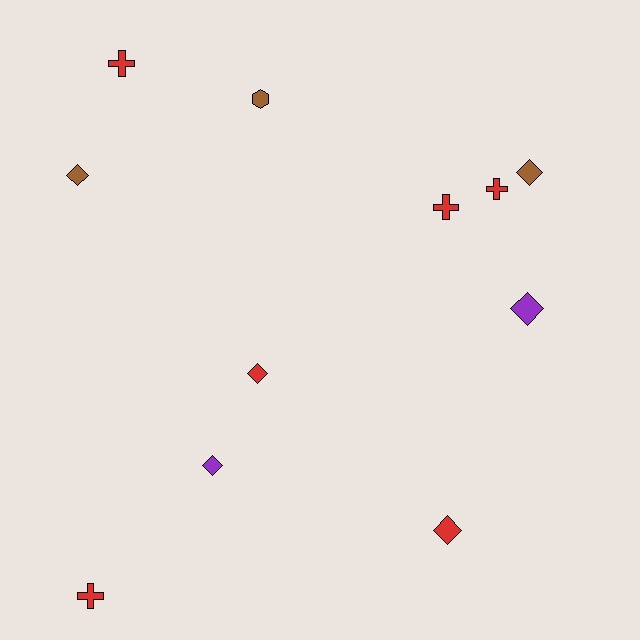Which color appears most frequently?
Red, with 6 objects.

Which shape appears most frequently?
Diamond, with 6 objects.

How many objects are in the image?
There are 11 objects.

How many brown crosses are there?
There are no brown crosses.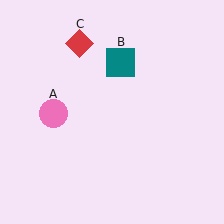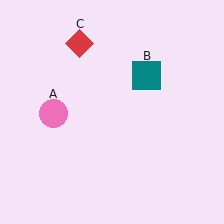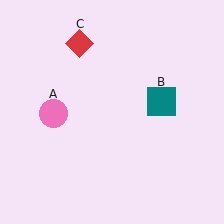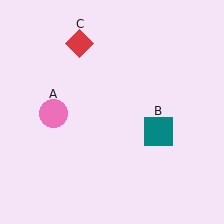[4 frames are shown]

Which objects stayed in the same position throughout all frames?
Pink circle (object A) and red diamond (object C) remained stationary.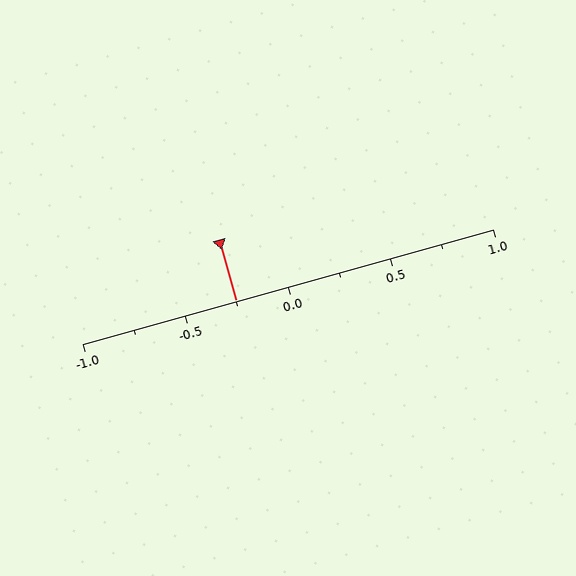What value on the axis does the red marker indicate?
The marker indicates approximately -0.25.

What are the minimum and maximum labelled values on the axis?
The axis runs from -1.0 to 1.0.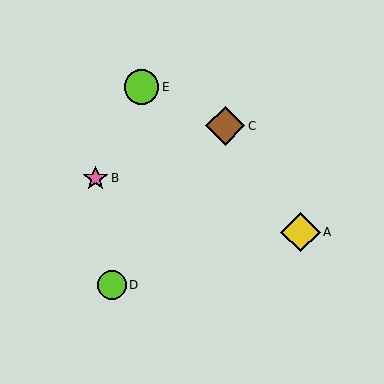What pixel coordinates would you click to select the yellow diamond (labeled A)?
Click at (300, 232) to select the yellow diamond A.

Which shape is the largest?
The yellow diamond (labeled A) is the largest.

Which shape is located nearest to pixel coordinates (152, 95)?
The lime circle (labeled E) at (141, 87) is nearest to that location.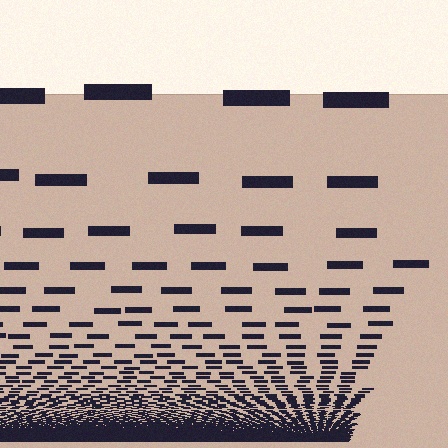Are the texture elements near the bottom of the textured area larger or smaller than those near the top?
Smaller. The gradient is inverted — elements near the bottom are smaller and denser.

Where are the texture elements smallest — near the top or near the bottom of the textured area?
Near the bottom.